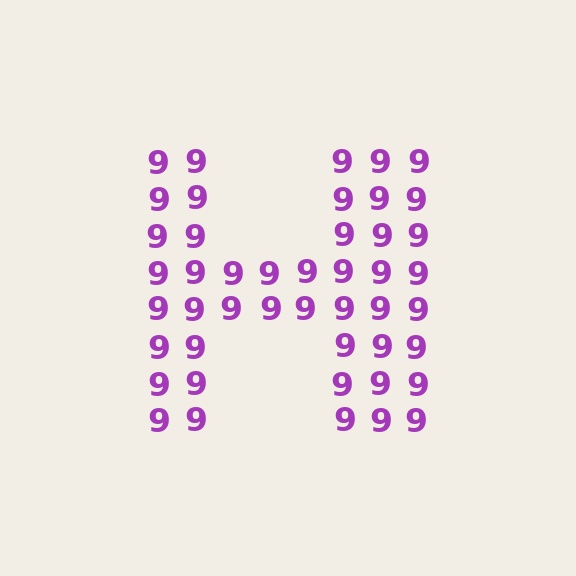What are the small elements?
The small elements are digit 9's.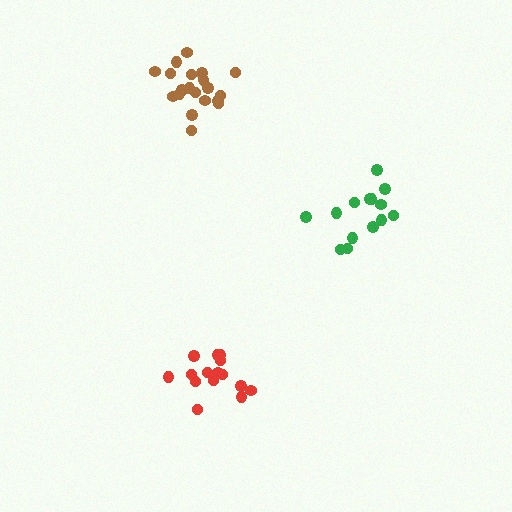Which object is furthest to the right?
The green cluster is rightmost.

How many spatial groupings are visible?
There are 3 spatial groupings.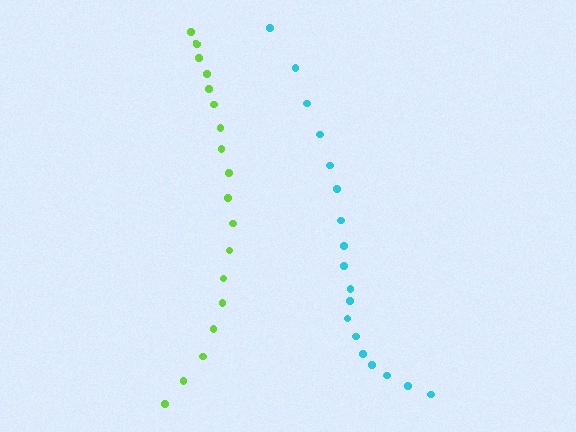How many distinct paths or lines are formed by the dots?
There are 2 distinct paths.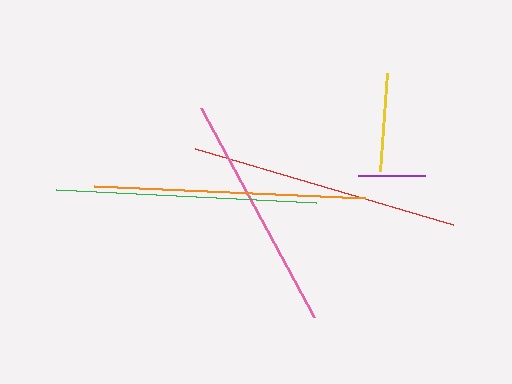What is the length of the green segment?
The green segment is approximately 260 pixels long.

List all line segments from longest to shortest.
From longest to shortest: orange, red, green, pink, yellow, purple.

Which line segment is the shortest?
The purple line is the shortest at approximately 67 pixels.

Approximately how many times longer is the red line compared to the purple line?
The red line is approximately 4.0 times the length of the purple line.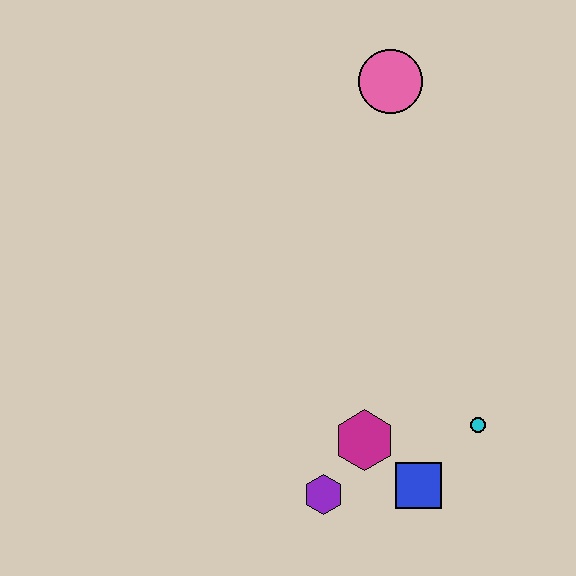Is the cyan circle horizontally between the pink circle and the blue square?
No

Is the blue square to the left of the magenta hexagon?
No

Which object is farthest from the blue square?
The pink circle is farthest from the blue square.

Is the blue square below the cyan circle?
Yes